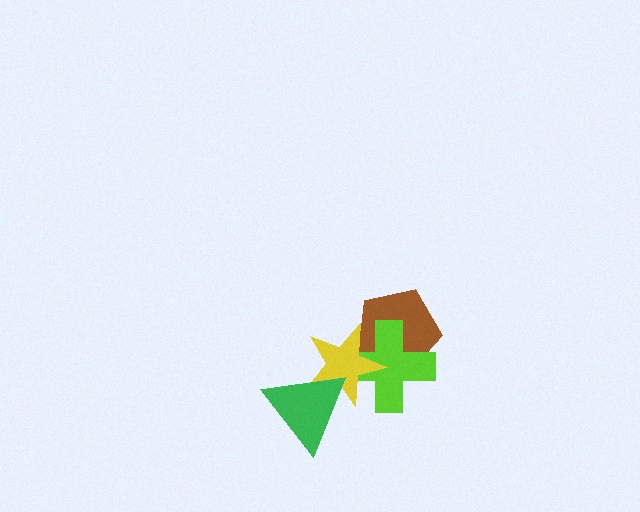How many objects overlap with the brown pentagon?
2 objects overlap with the brown pentagon.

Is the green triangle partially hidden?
No, no other shape covers it.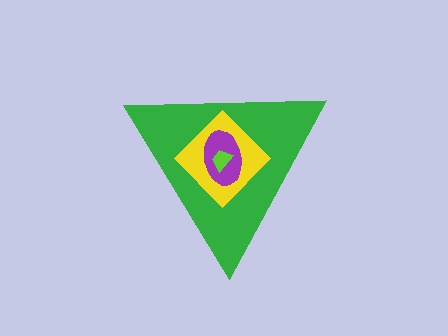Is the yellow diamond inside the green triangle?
Yes.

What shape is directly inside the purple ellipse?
The lime trapezoid.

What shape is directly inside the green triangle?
The yellow diamond.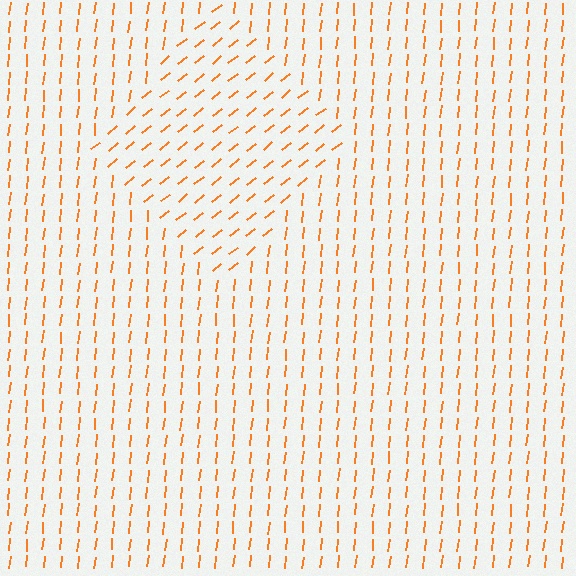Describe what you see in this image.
The image is filled with small orange line segments. A diamond region in the image has lines oriented differently from the surrounding lines, creating a visible texture boundary.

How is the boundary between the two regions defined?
The boundary is defined purely by a change in line orientation (approximately 45 degrees difference). All lines are the same color and thickness.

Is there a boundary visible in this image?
Yes, there is a texture boundary formed by a change in line orientation.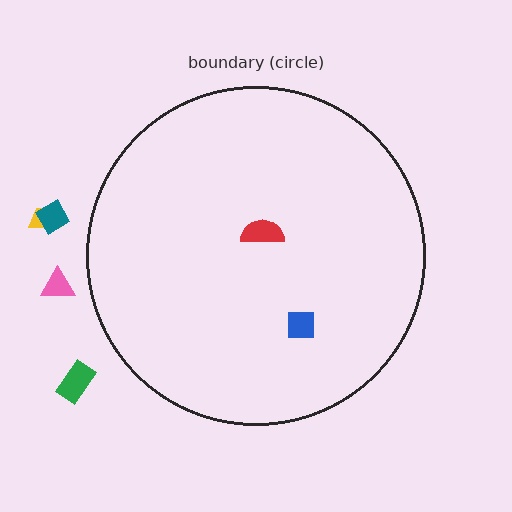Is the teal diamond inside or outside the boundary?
Outside.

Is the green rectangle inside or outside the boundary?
Outside.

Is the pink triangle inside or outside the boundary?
Outside.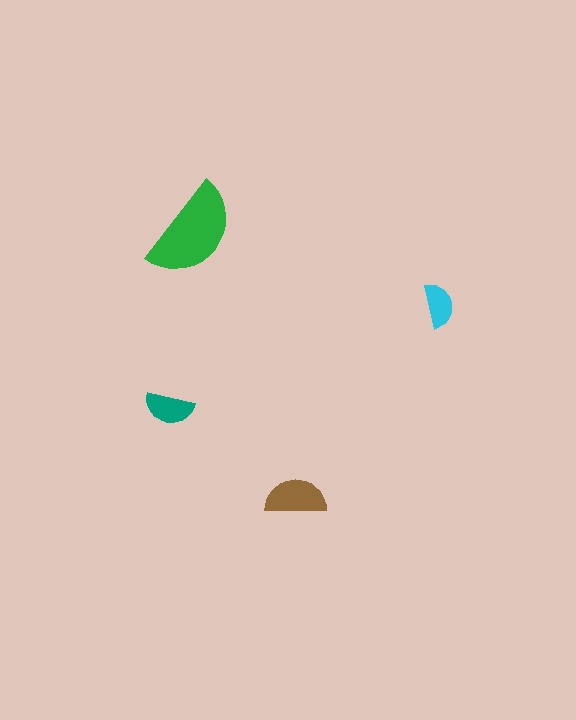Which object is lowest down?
The brown semicircle is bottommost.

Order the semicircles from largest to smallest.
the green one, the brown one, the teal one, the cyan one.